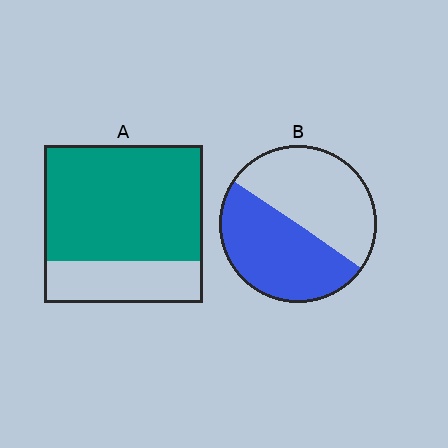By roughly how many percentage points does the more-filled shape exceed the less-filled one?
By roughly 25 percentage points (A over B).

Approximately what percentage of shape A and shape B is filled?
A is approximately 75% and B is approximately 50%.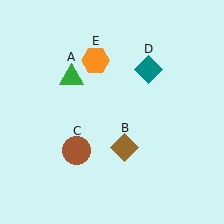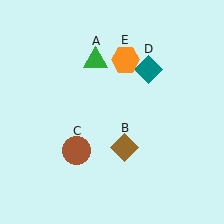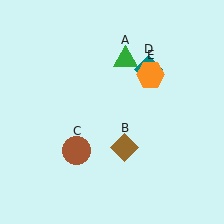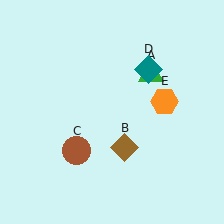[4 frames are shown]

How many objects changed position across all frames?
2 objects changed position: green triangle (object A), orange hexagon (object E).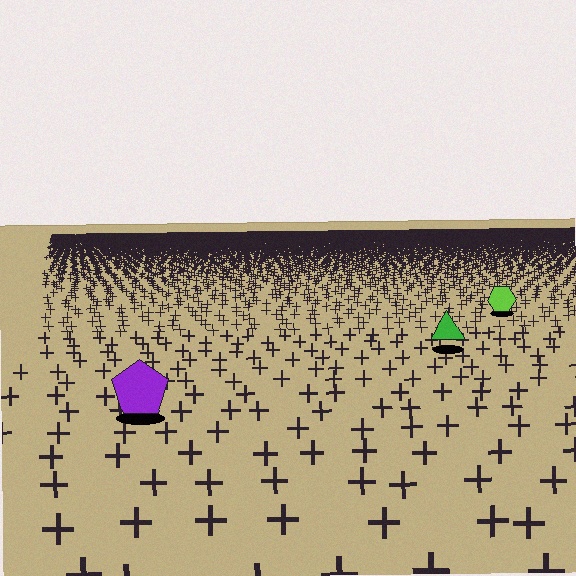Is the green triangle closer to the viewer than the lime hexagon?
Yes. The green triangle is closer — you can tell from the texture gradient: the ground texture is coarser near it.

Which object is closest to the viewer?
The purple pentagon is closest. The texture marks near it are larger and more spread out.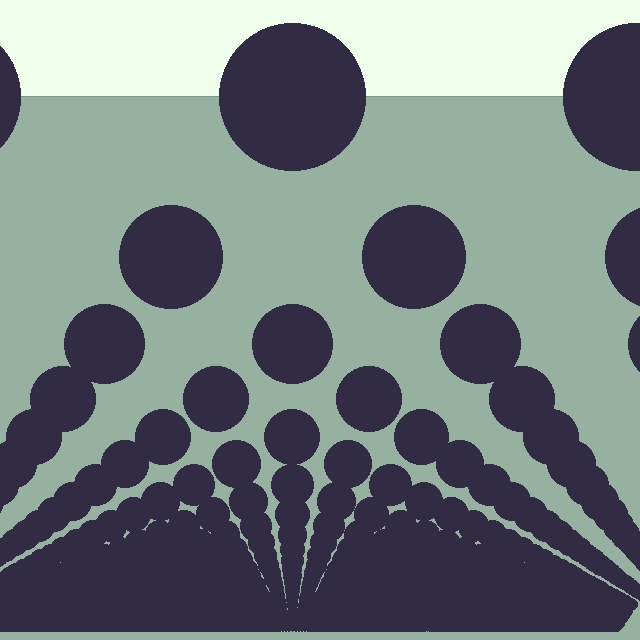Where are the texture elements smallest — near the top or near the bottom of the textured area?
Near the bottom.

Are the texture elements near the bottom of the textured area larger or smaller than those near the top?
Smaller. The gradient is inverted — elements near the bottom are smaller and denser.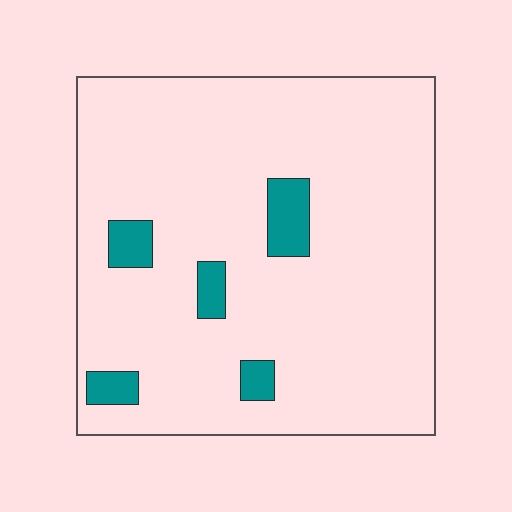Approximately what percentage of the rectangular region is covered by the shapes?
Approximately 10%.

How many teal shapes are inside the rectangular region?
5.